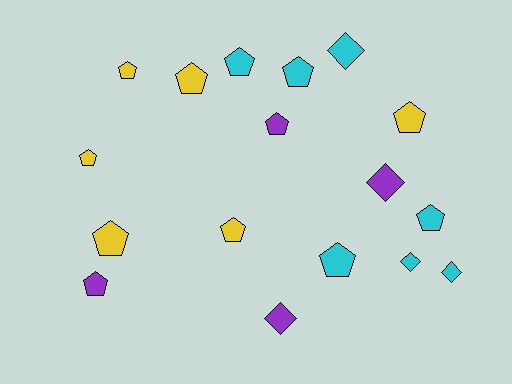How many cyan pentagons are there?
There are 4 cyan pentagons.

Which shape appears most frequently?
Pentagon, with 12 objects.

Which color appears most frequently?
Cyan, with 7 objects.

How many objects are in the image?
There are 17 objects.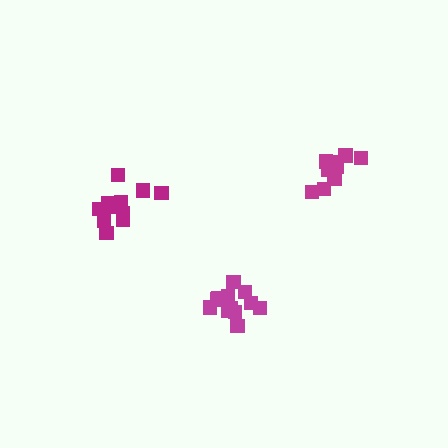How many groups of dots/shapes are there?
There are 3 groups.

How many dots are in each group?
Group 1: 12 dots, Group 2: 12 dots, Group 3: 9 dots (33 total).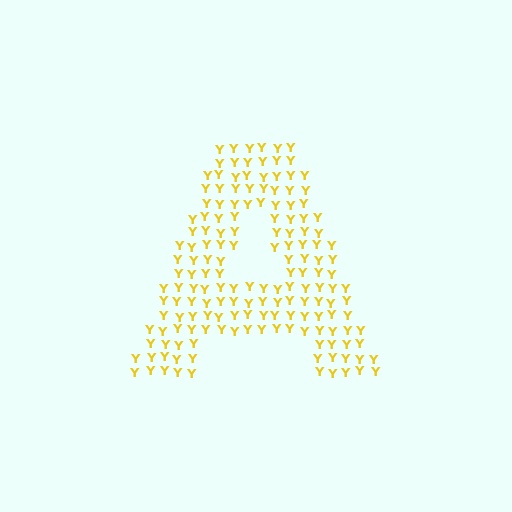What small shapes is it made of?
It is made of small letter Y's.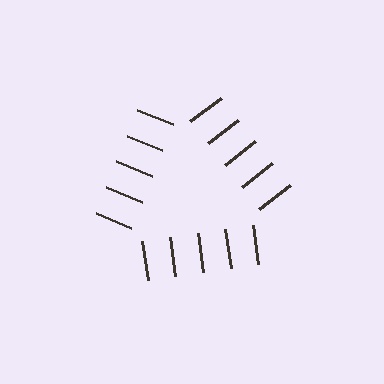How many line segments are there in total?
15 — 5 along each of the 3 edges.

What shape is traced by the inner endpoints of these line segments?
An illusory triangle — the line segments terminate on its edges but no continuous stroke is drawn.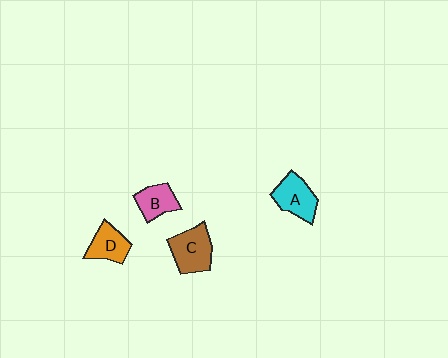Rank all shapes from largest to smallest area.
From largest to smallest: C (brown), A (cyan), D (orange), B (pink).